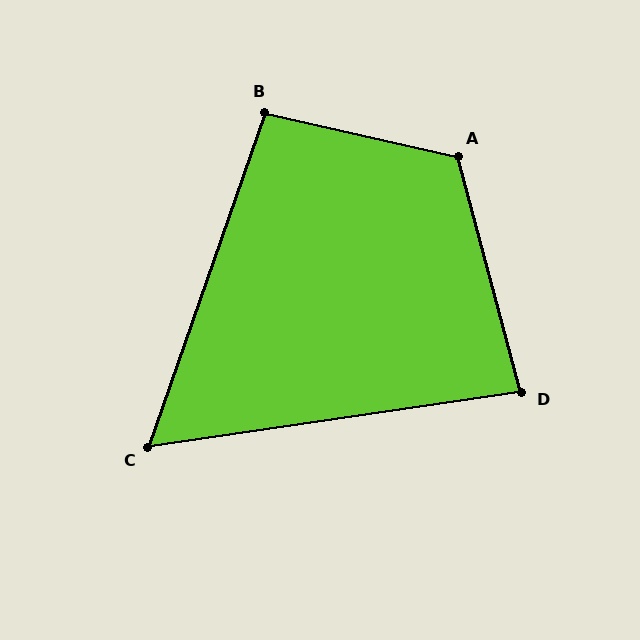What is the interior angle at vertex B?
Approximately 97 degrees (obtuse).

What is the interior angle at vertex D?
Approximately 83 degrees (acute).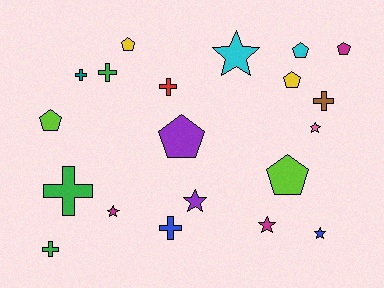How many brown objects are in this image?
There is 1 brown object.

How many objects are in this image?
There are 20 objects.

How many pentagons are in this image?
There are 7 pentagons.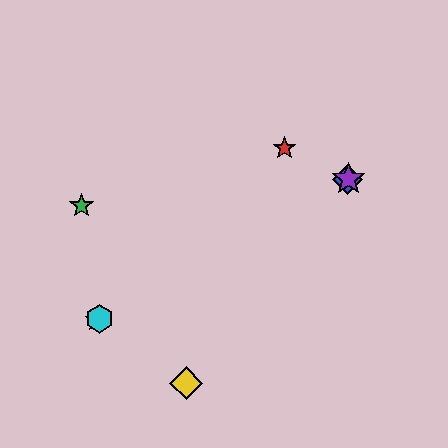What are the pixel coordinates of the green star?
The green star is at (81, 206).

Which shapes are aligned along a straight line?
The blue diamond, the purple star, the orange star, the cyan hexagon are aligned along a straight line.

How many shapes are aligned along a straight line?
4 shapes (the blue diamond, the purple star, the orange star, the cyan hexagon) are aligned along a straight line.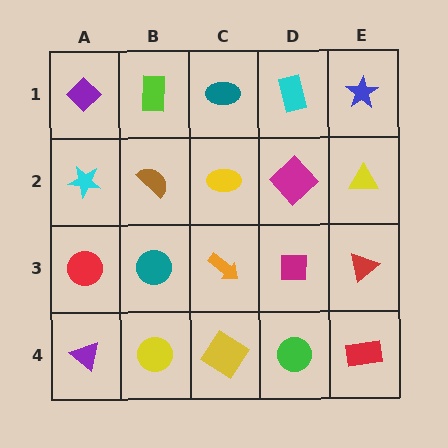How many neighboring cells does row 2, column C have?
4.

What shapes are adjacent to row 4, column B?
A teal circle (row 3, column B), a purple triangle (row 4, column A), a yellow diamond (row 4, column C).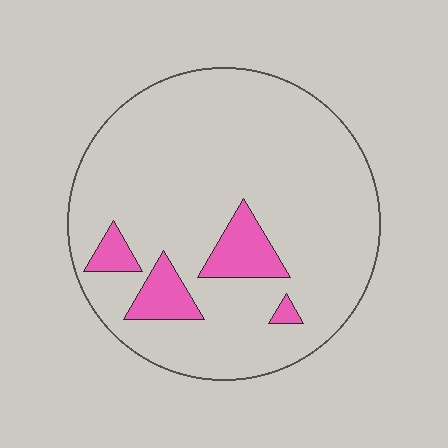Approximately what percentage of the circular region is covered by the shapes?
Approximately 10%.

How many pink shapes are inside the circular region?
4.